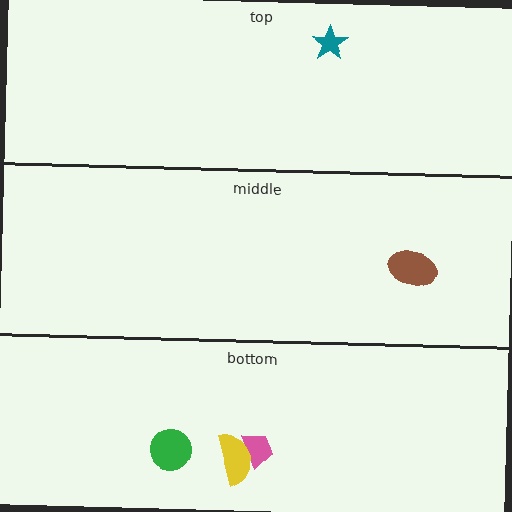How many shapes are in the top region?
1.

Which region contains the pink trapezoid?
The bottom region.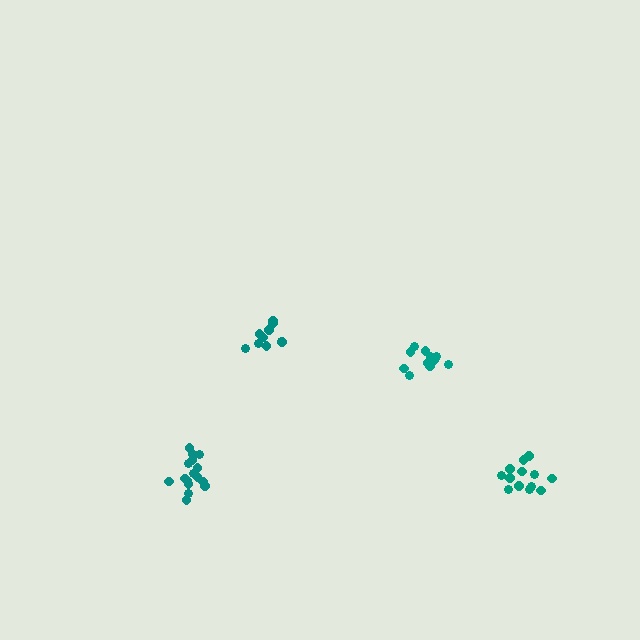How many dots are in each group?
Group 1: 16 dots, Group 2: 10 dots, Group 3: 11 dots, Group 4: 13 dots (50 total).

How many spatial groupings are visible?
There are 4 spatial groupings.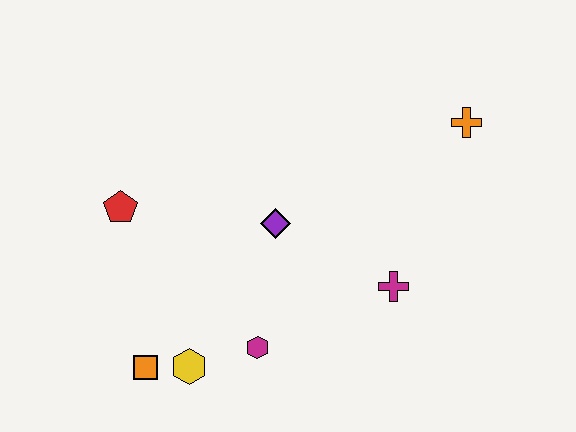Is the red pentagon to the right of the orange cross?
No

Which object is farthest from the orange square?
The orange cross is farthest from the orange square.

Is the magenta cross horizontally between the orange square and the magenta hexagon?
No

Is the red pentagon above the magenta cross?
Yes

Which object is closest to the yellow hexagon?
The orange square is closest to the yellow hexagon.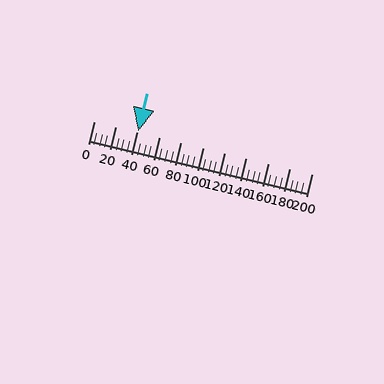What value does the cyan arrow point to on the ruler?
The cyan arrow points to approximately 40.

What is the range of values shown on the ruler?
The ruler shows values from 0 to 200.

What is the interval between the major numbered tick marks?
The major tick marks are spaced 20 units apart.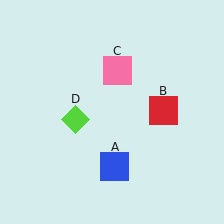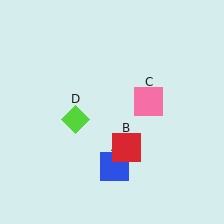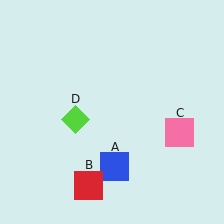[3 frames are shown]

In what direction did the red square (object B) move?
The red square (object B) moved down and to the left.